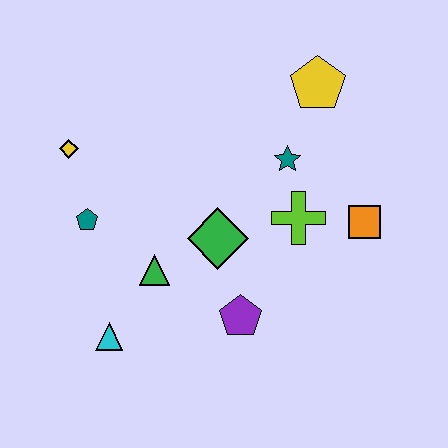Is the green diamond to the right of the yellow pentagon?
No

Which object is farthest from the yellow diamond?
The orange square is farthest from the yellow diamond.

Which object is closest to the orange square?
The lime cross is closest to the orange square.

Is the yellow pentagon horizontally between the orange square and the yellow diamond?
Yes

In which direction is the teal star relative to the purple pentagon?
The teal star is above the purple pentagon.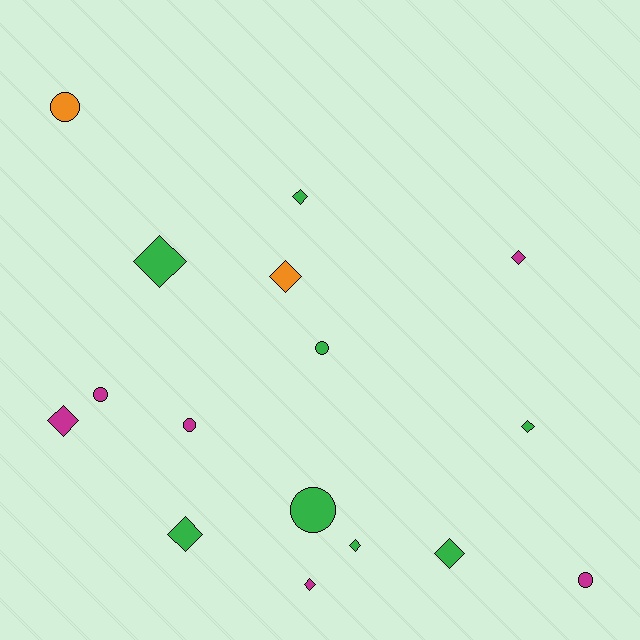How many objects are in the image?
There are 16 objects.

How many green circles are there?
There are 2 green circles.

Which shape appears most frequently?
Diamond, with 10 objects.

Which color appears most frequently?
Green, with 8 objects.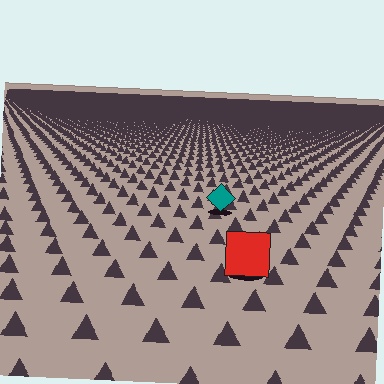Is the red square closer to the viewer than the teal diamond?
Yes. The red square is closer — you can tell from the texture gradient: the ground texture is coarser near it.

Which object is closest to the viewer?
The red square is closest. The texture marks near it are larger and more spread out.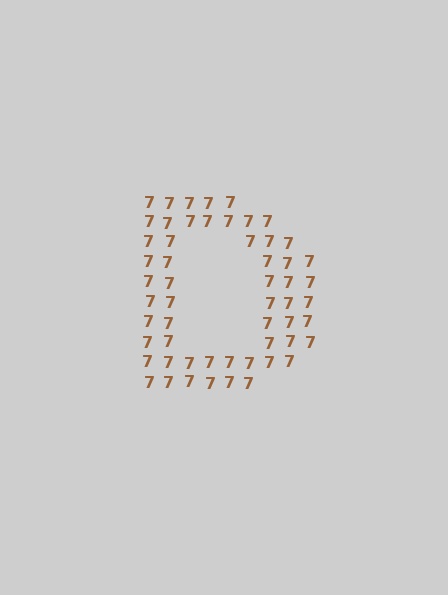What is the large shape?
The large shape is the letter D.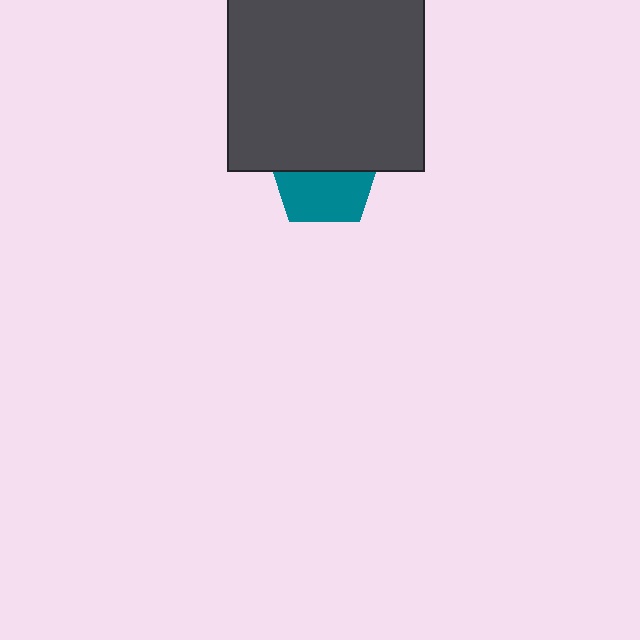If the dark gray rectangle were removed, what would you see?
You would see the complete teal pentagon.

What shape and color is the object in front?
The object in front is a dark gray rectangle.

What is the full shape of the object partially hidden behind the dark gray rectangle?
The partially hidden object is a teal pentagon.